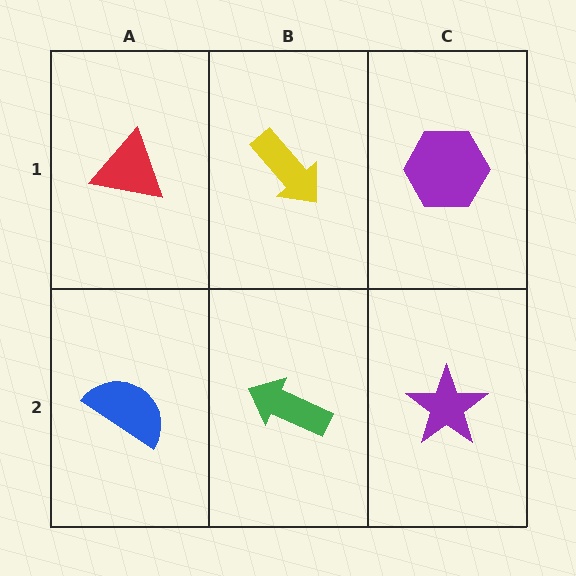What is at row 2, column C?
A purple star.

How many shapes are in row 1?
3 shapes.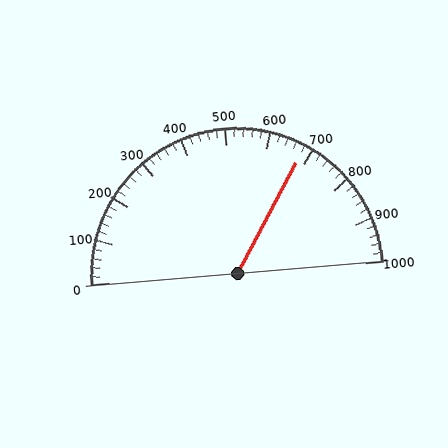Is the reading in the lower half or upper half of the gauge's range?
The reading is in the upper half of the range (0 to 1000).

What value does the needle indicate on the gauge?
The needle indicates approximately 680.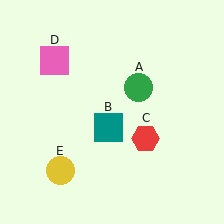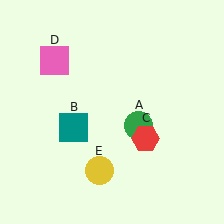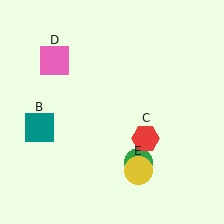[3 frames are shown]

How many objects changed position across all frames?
3 objects changed position: green circle (object A), teal square (object B), yellow circle (object E).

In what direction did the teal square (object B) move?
The teal square (object B) moved left.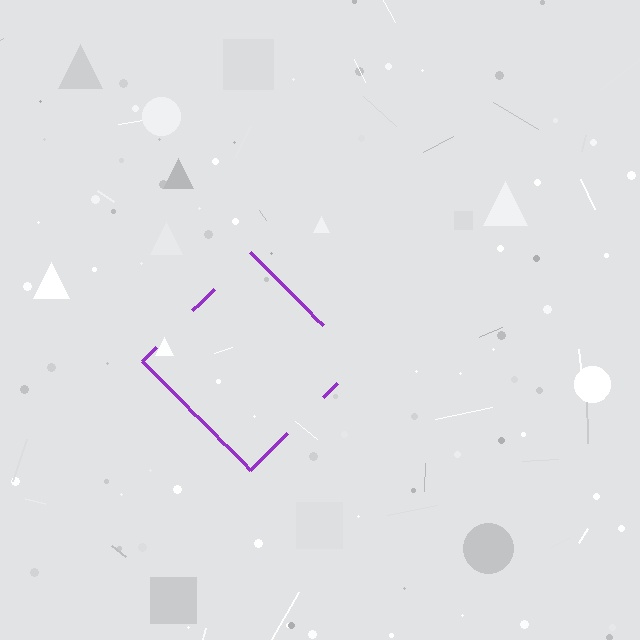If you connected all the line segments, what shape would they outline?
They would outline a diamond.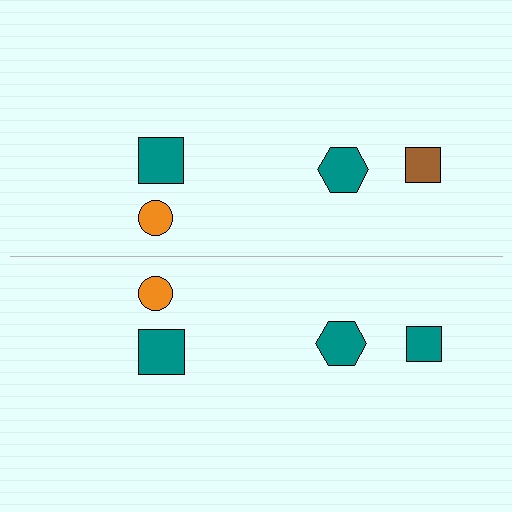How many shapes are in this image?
There are 8 shapes in this image.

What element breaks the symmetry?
The teal square on the bottom side breaks the symmetry — its mirror counterpart is brown.